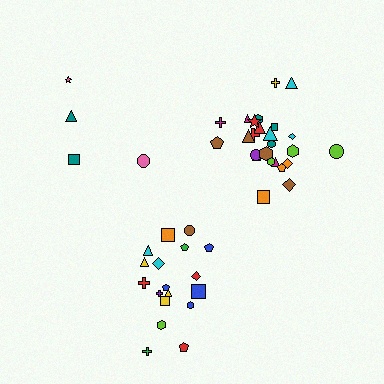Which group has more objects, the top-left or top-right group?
The top-right group.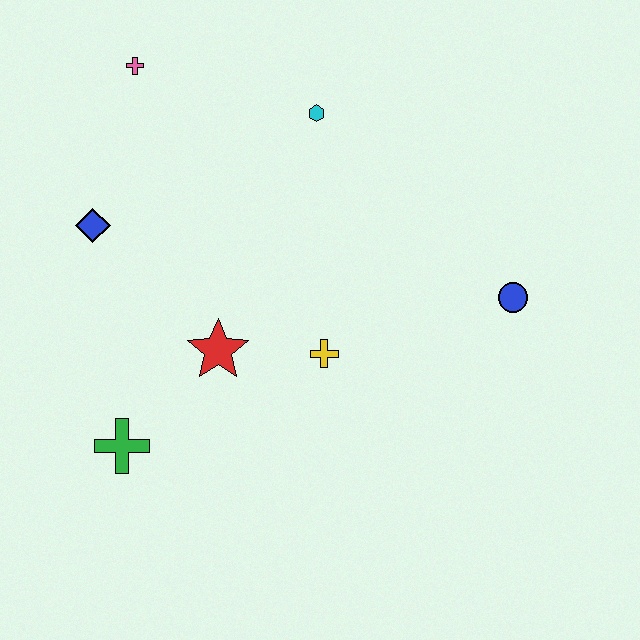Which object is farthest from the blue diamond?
The blue circle is farthest from the blue diamond.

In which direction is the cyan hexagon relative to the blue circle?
The cyan hexagon is to the left of the blue circle.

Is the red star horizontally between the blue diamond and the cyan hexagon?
Yes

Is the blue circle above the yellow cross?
Yes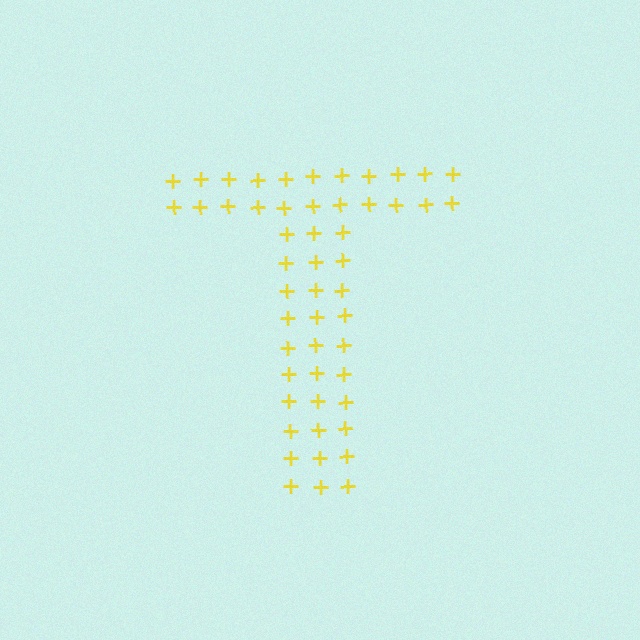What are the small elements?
The small elements are plus signs.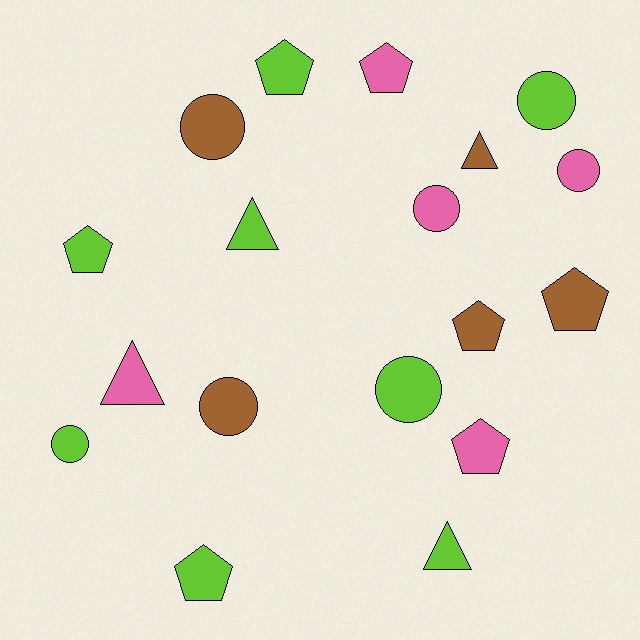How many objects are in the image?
There are 18 objects.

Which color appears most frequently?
Lime, with 8 objects.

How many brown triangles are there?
There is 1 brown triangle.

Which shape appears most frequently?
Circle, with 7 objects.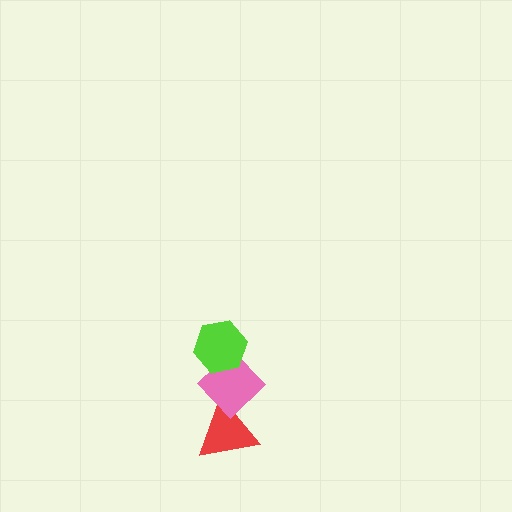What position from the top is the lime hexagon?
The lime hexagon is 1st from the top.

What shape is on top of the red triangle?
The pink diamond is on top of the red triangle.